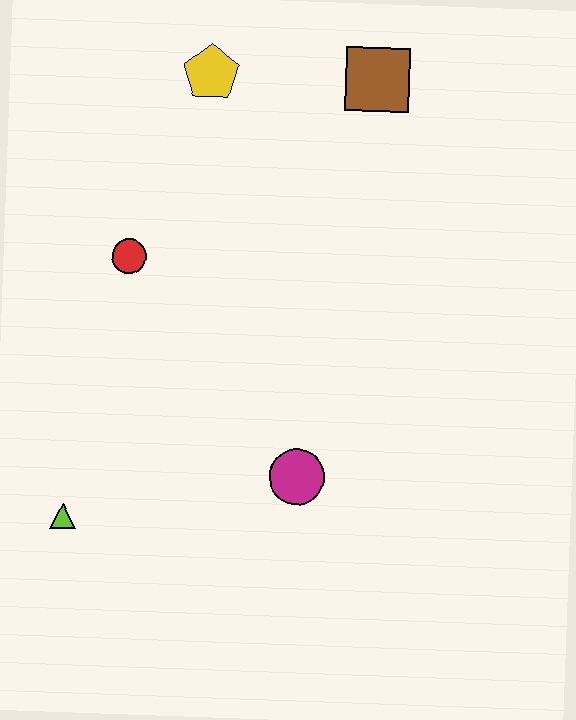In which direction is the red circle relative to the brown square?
The red circle is to the left of the brown square.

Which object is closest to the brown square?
The yellow pentagon is closest to the brown square.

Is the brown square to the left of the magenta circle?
No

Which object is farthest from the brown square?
The lime triangle is farthest from the brown square.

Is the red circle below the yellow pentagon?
Yes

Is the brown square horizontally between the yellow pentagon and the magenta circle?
No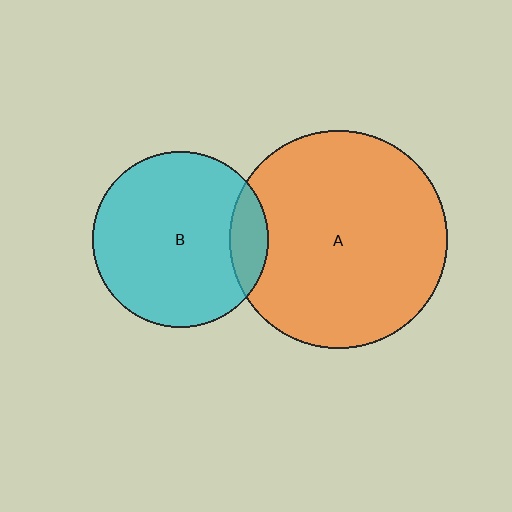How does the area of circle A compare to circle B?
Approximately 1.5 times.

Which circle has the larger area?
Circle A (orange).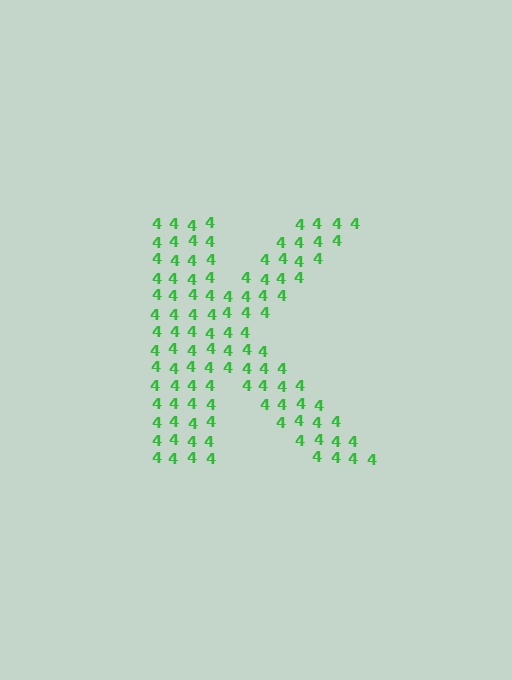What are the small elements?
The small elements are digit 4's.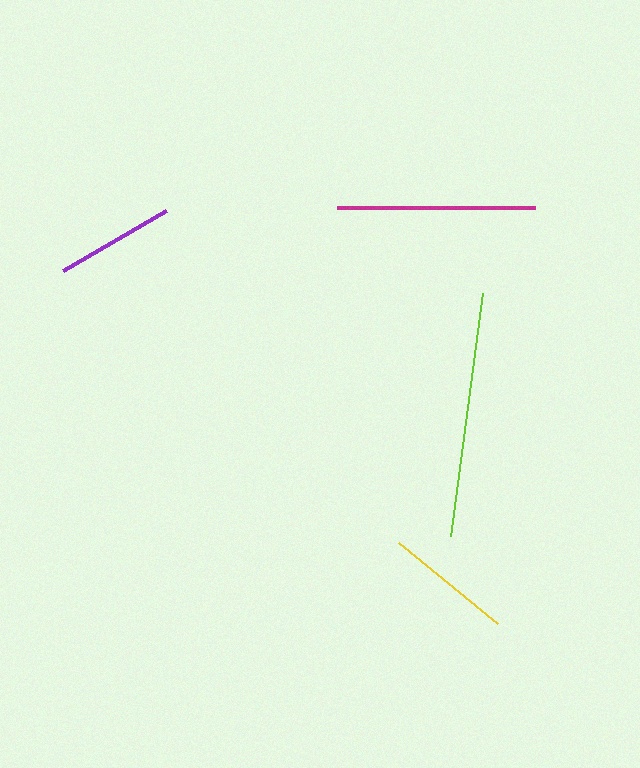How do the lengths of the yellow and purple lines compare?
The yellow and purple lines are approximately the same length.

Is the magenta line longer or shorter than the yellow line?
The magenta line is longer than the yellow line.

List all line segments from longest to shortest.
From longest to shortest: lime, magenta, yellow, purple.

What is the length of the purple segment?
The purple segment is approximately 119 pixels long.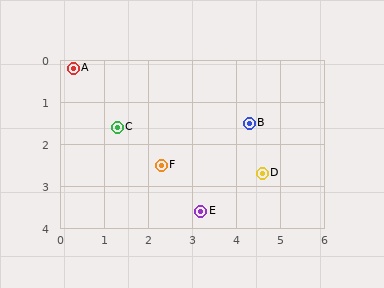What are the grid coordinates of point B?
Point B is at approximately (4.3, 1.5).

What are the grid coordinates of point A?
Point A is at approximately (0.3, 0.2).